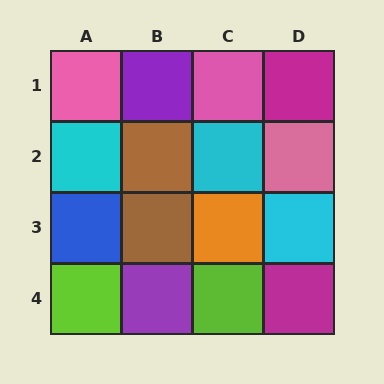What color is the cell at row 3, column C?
Orange.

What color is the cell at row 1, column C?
Pink.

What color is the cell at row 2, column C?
Cyan.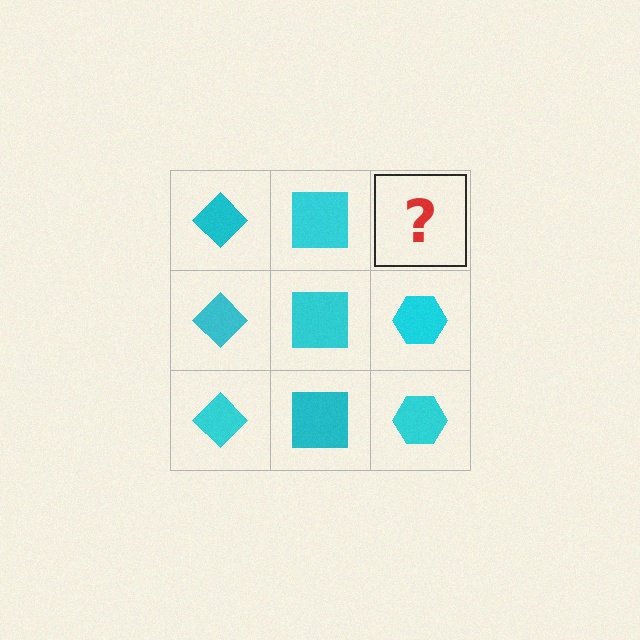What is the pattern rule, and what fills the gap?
The rule is that each column has a consistent shape. The gap should be filled with a cyan hexagon.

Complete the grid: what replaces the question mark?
The question mark should be replaced with a cyan hexagon.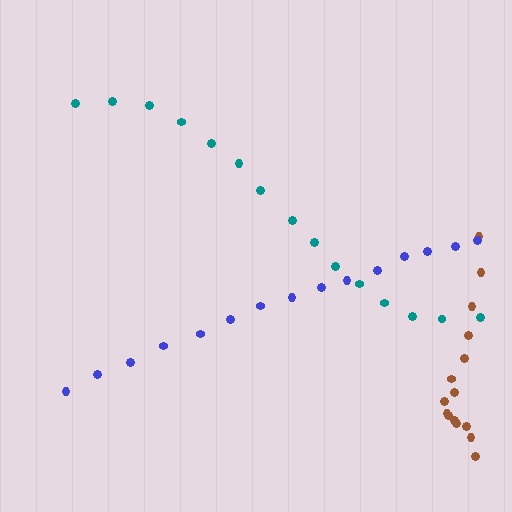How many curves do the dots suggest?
There are 3 distinct paths.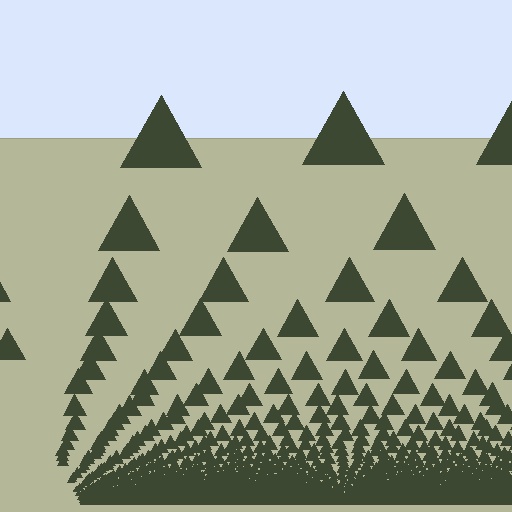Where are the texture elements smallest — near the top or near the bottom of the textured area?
Near the bottom.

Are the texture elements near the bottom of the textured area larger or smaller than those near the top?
Smaller. The gradient is inverted — elements near the bottom are smaller and denser.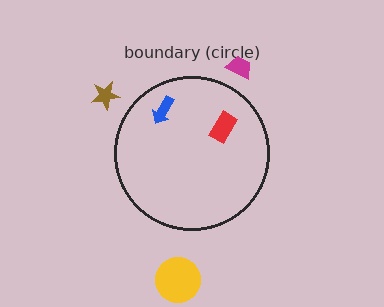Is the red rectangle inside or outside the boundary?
Inside.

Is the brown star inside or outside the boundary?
Outside.